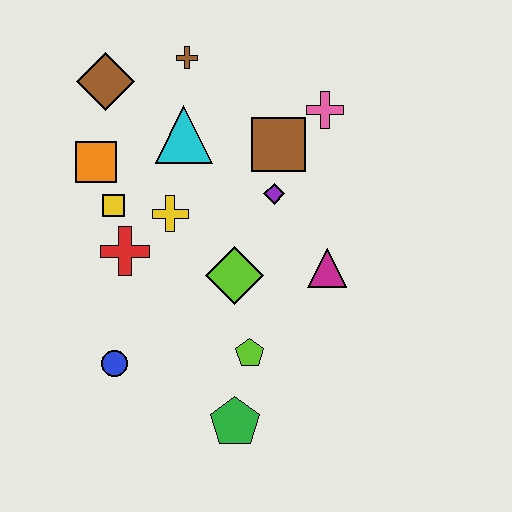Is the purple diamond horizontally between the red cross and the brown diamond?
No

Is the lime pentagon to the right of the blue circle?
Yes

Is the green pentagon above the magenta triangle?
No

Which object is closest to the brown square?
The purple diamond is closest to the brown square.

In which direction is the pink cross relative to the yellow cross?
The pink cross is to the right of the yellow cross.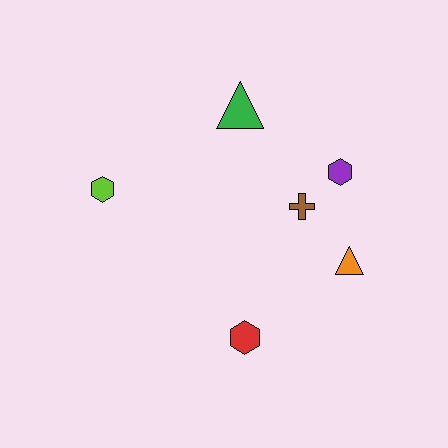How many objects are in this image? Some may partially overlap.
There are 6 objects.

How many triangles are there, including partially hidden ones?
There are 2 triangles.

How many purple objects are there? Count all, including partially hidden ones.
There is 1 purple object.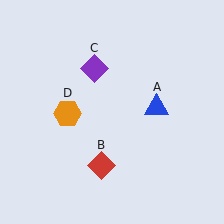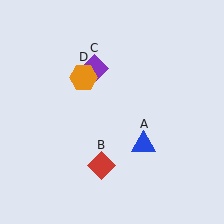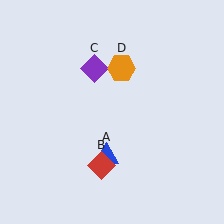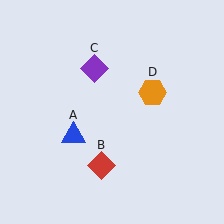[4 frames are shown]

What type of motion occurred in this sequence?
The blue triangle (object A), orange hexagon (object D) rotated clockwise around the center of the scene.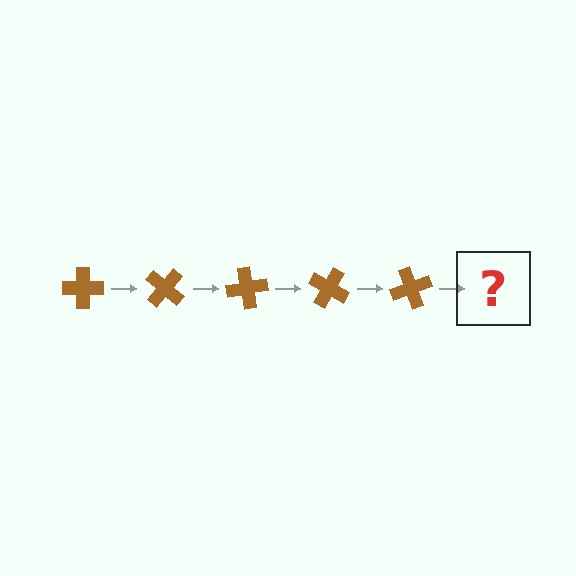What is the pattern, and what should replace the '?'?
The pattern is that the cross rotates 40 degrees each step. The '?' should be a brown cross rotated 200 degrees.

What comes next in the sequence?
The next element should be a brown cross rotated 200 degrees.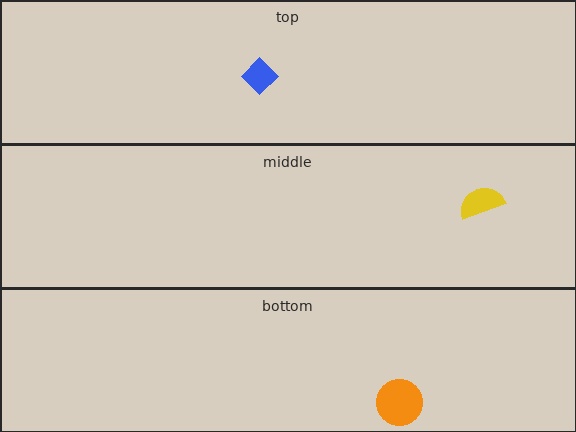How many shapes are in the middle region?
1.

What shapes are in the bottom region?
The orange circle.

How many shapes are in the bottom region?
1.